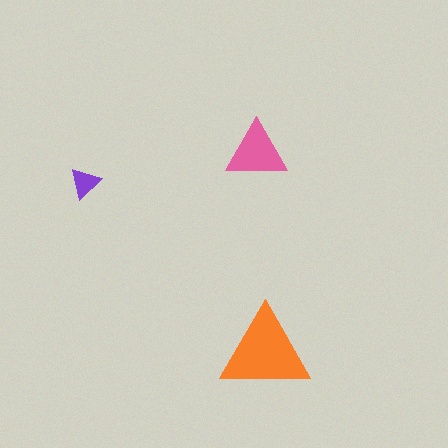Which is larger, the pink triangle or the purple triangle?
The pink one.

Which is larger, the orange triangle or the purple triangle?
The orange one.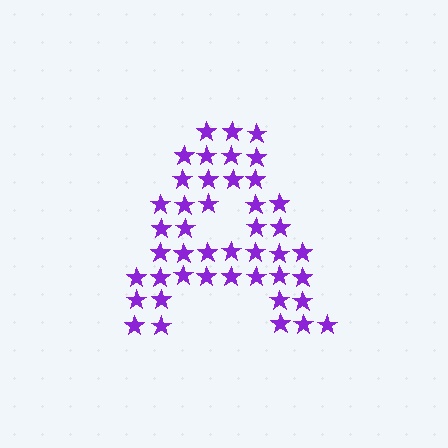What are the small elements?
The small elements are stars.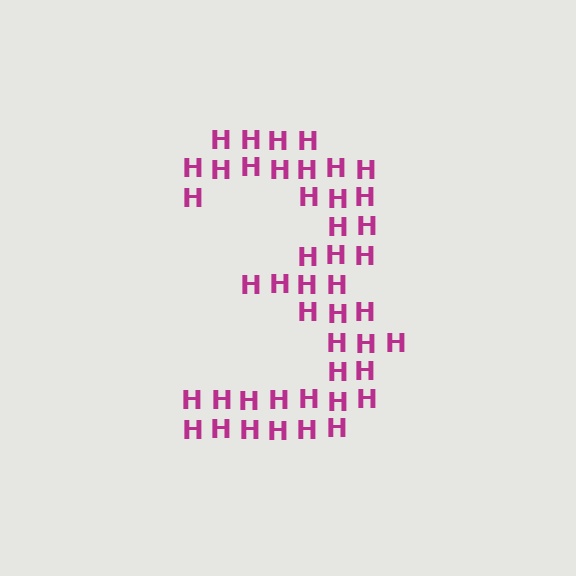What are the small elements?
The small elements are letter H's.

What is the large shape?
The large shape is the digit 3.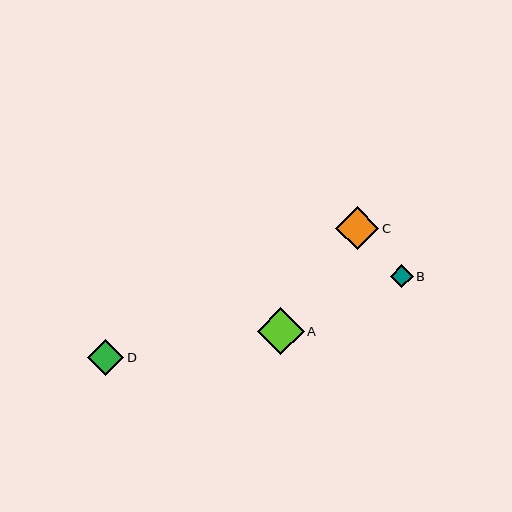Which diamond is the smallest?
Diamond B is the smallest with a size of approximately 23 pixels.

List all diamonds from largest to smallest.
From largest to smallest: A, C, D, B.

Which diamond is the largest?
Diamond A is the largest with a size of approximately 47 pixels.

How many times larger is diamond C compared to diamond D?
Diamond C is approximately 1.2 times the size of diamond D.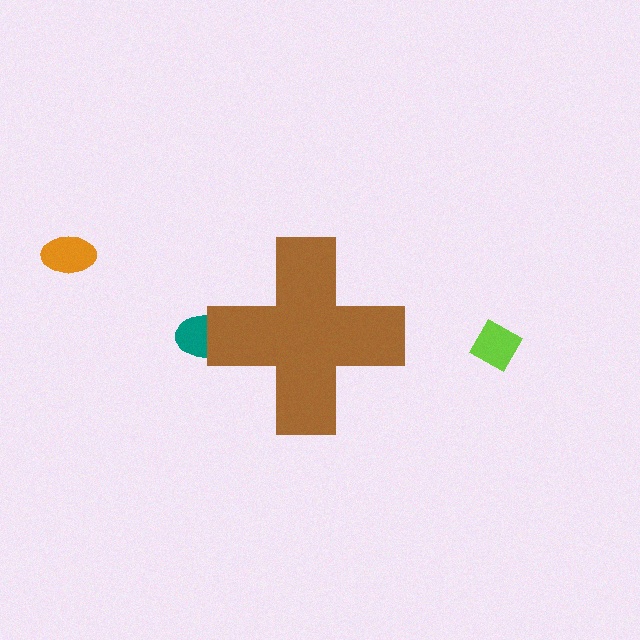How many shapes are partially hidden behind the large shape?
1 shape is partially hidden.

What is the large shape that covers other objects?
A brown cross.